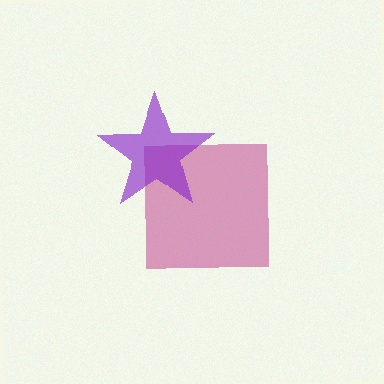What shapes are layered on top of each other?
The layered shapes are: a magenta square, a purple star.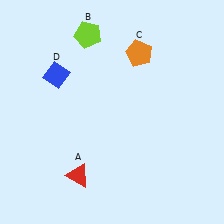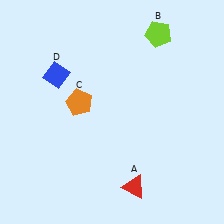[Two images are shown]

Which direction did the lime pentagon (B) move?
The lime pentagon (B) moved right.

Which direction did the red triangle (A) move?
The red triangle (A) moved right.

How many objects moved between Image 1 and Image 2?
3 objects moved between the two images.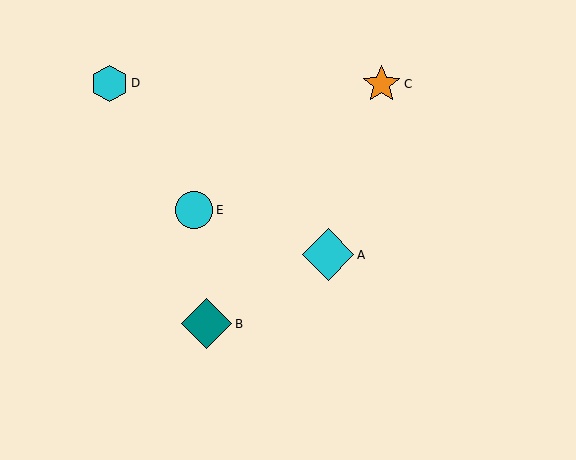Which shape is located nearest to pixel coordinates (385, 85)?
The orange star (labeled C) at (381, 84) is nearest to that location.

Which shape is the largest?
The cyan diamond (labeled A) is the largest.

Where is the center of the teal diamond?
The center of the teal diamond is at (207, 324).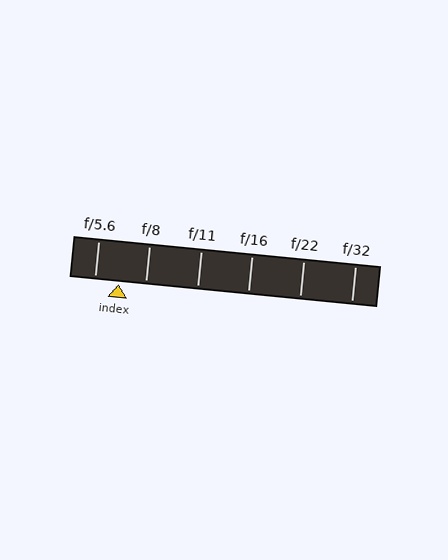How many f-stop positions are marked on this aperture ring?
There are 6 f-stop positions marked.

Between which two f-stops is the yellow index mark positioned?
The index mark is between f/5.6 and f/8.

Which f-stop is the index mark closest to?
The index mark is closest to f/5.6.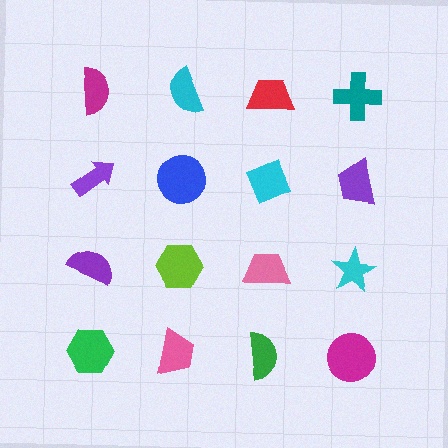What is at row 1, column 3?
A red trapezoid.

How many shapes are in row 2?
4 shapes.